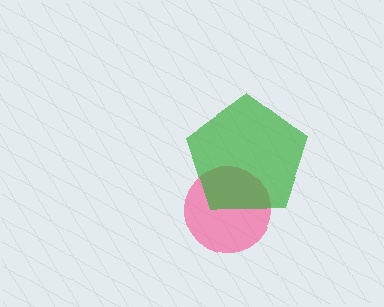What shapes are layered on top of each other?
The layered shapes are: a pink circle, a green pentagon.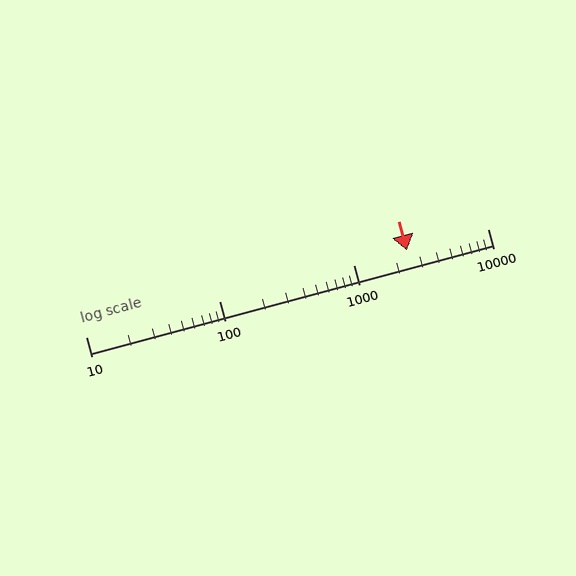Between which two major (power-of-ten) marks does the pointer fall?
The pointer is between 1000 and 10000.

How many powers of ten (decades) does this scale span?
The scale spans 3 decades, from 10 to 10000.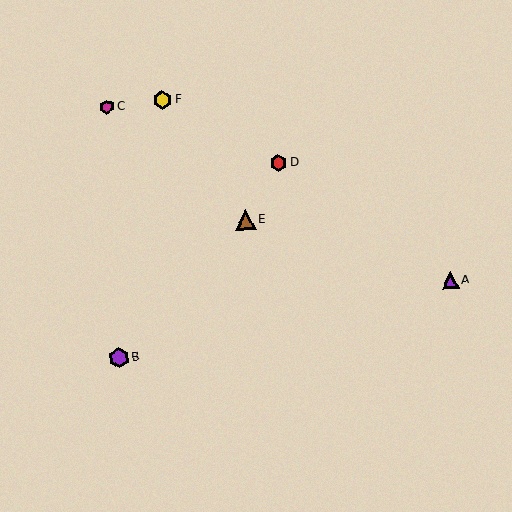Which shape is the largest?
The brown triangle (labeled E) is the largest.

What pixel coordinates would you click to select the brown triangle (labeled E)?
Click at (245, 220) to select the brown triangle E.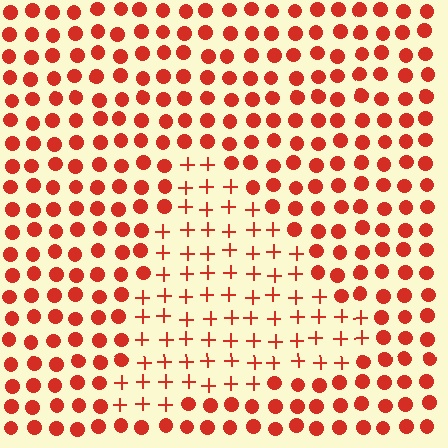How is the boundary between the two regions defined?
The boundary is defined by a change in element shape: plus signs inside vs. circles outside. All elements share the same color and spacing.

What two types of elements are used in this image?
The image uses plus signs inside the triangle region and circles outside it.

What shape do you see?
I see a triangle.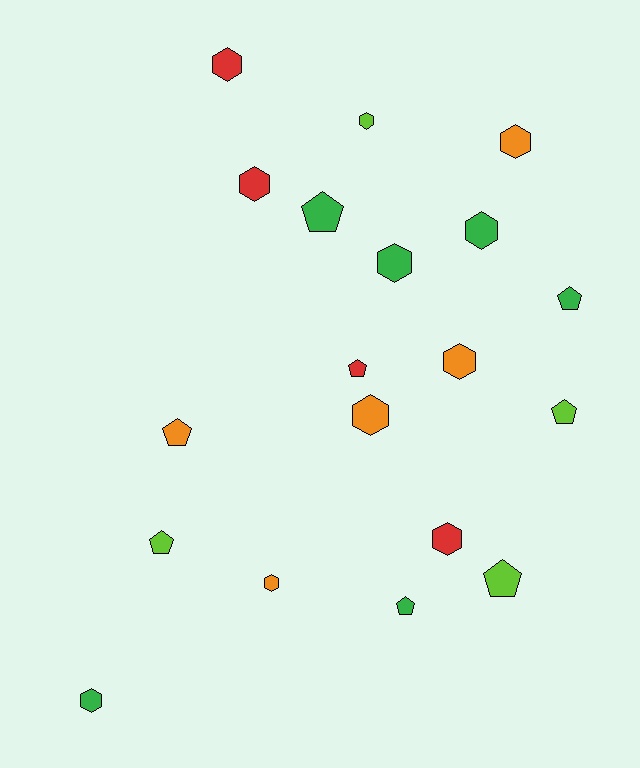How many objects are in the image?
There are 19 objects.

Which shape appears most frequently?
Hexagon, with 11 objects.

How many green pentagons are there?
There are 3 green pentagons.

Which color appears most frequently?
Green, with 6 objects.